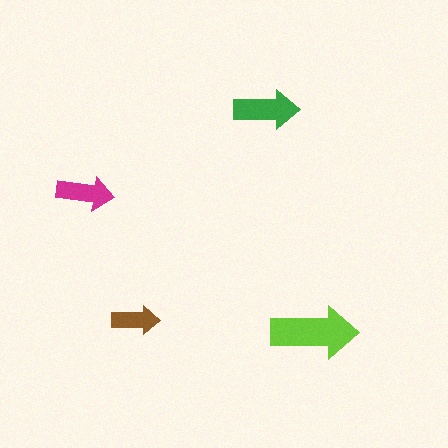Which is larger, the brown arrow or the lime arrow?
The lime one.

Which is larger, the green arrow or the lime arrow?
The lime one.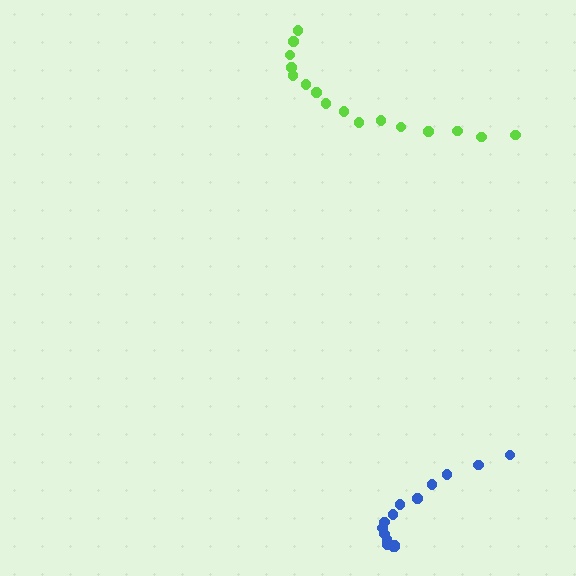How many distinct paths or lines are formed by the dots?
There are 2 distinct paths.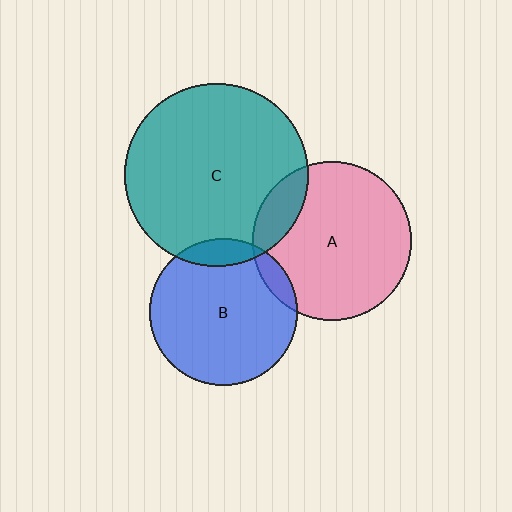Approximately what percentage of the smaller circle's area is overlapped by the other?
Approximately 15%.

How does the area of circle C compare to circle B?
Approximately 1.6 times.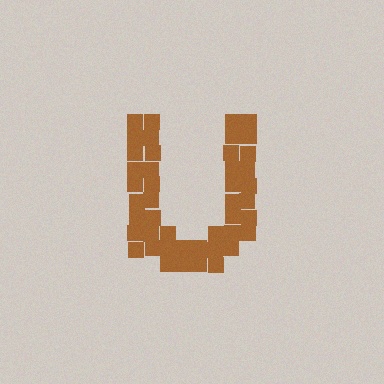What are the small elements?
The small elements are squares.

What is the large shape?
The large shape is the letter U.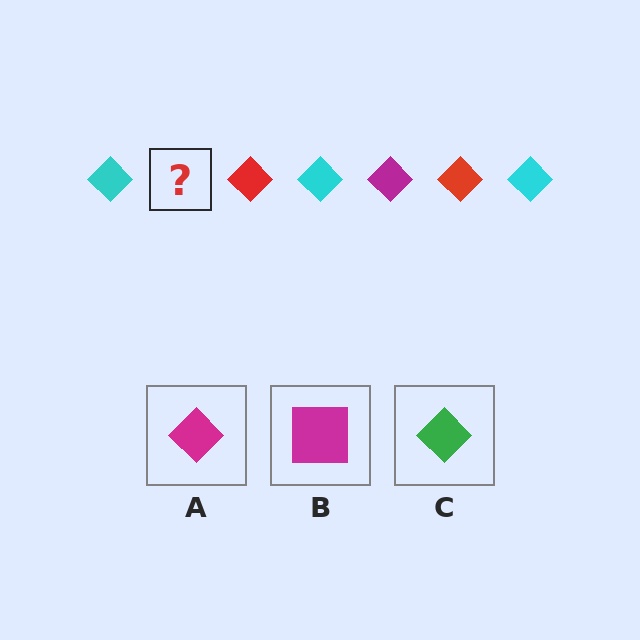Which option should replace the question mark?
Option A.